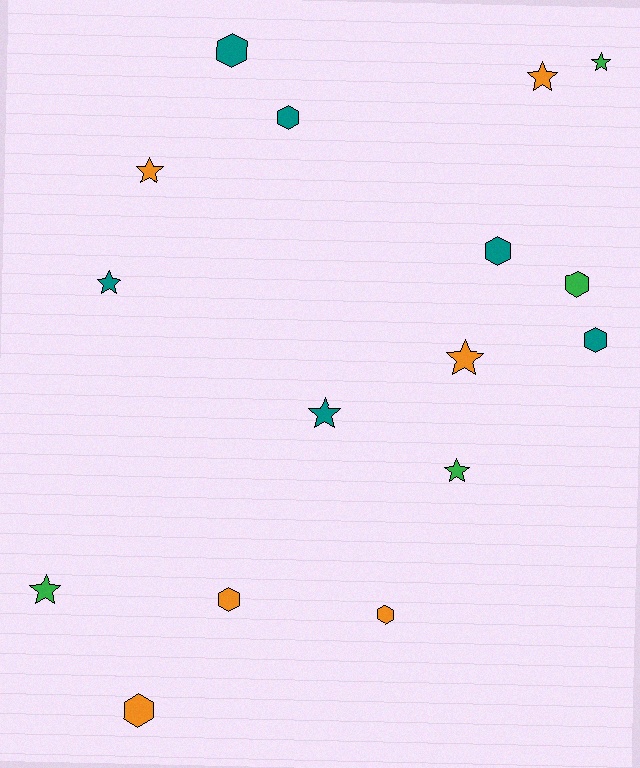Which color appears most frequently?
Teal, with 6 objects.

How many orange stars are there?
There are 3 orange stars.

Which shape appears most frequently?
Hexagon, with 8 objects.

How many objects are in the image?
There are 16 objects.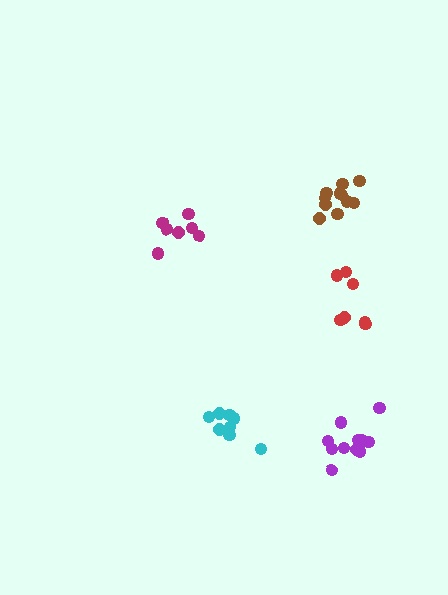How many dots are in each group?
Group 1: 8 dots, Group 2: 7 dots, Group 3: 11 dots, Group 4: 8 dots, Group 5: 11 dots (45 total).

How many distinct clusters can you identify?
There are 5 distinct clusters.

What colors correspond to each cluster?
The clusters are colored: cyan, magenta, brown, red, purple.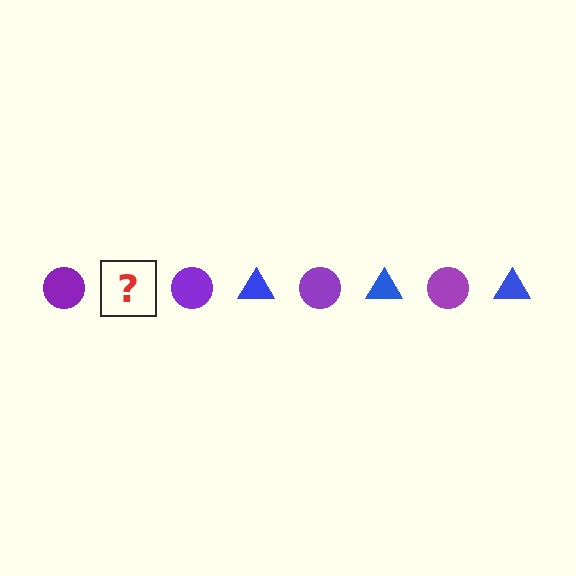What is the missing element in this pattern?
The missing element is a blue triangle.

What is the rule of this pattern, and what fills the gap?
The rule is that the pattern alternates between purple circle and blue triangle. The gap should be filled with a blue triangle.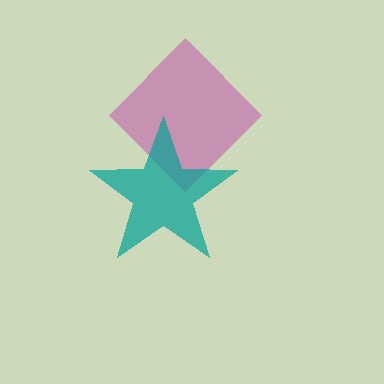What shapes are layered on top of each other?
The layered shapes are: a magenta diamond, a teal star.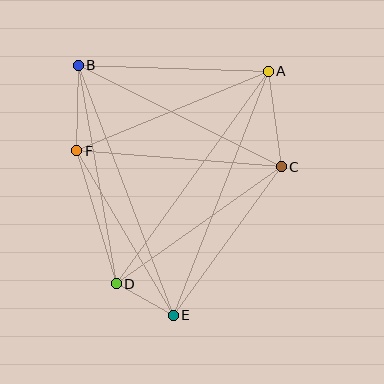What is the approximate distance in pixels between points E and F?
The distance between E and F is approximately 191 pixels.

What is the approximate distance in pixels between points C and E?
The distance between C and E is approximately 183 pixels.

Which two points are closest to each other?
Points D and E are closest to each other.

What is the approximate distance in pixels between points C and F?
The distance between C and F is approximately 205 pixels.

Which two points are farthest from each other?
Points B and E are farthest from each other.